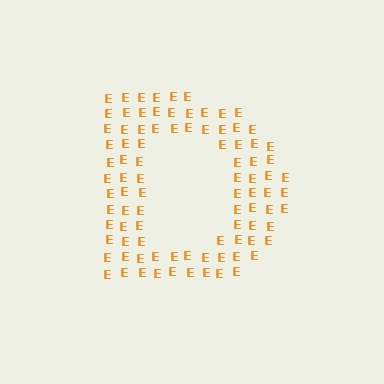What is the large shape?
The large shape is the letter D.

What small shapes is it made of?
It is made of small letter E's.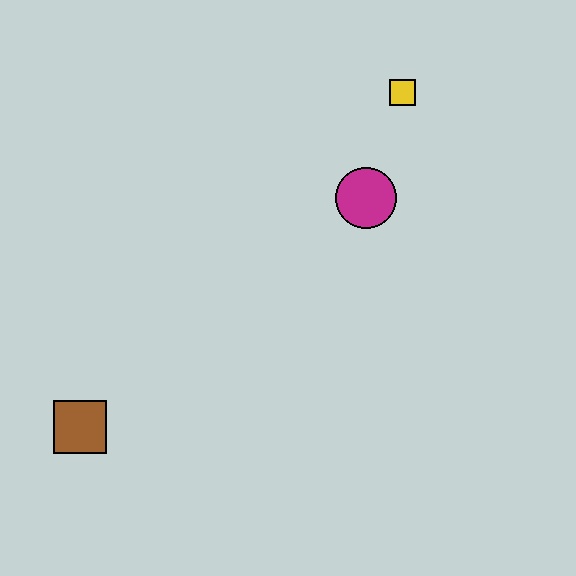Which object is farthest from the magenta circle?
The brown square is farthest from the magenta circle.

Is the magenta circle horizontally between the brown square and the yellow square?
Yes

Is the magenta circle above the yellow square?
No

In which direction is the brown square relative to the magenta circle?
The brown square is to the left of the magenta circle.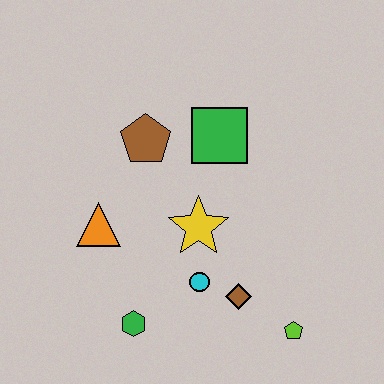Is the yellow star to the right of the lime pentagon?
No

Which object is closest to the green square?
The brown pentagon is closest to the green square.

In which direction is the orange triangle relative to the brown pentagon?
The orange triangle is below the brown pentagon.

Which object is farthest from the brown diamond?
The brown pentagon is farthest from the brown diamond.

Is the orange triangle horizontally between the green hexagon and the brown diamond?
No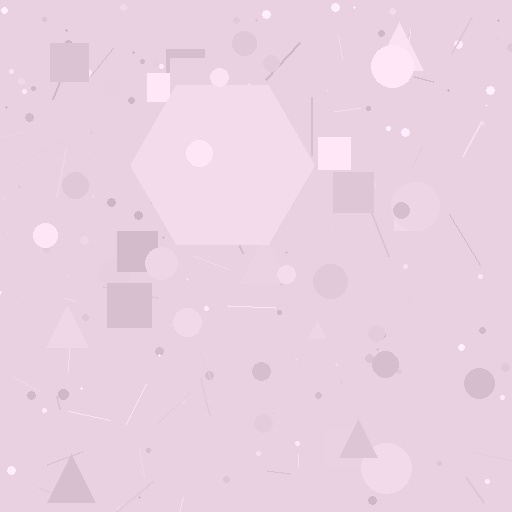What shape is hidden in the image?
A hexagon is hidden in the image.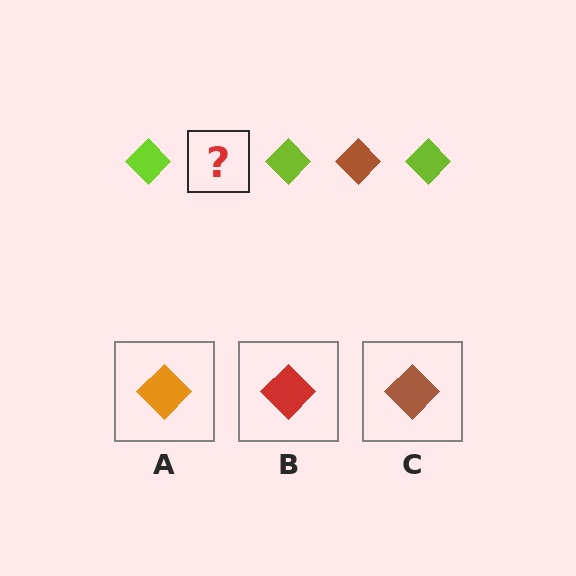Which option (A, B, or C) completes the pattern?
C.